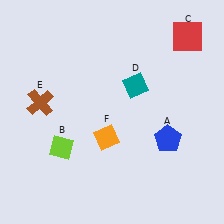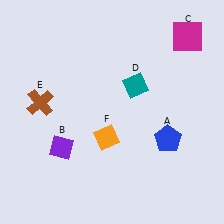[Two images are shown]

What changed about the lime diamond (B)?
In Image 1, B is lime. In Image 2, it changed to purple.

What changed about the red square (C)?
In Image 1, C is red. In Image 2, it changed to magenta.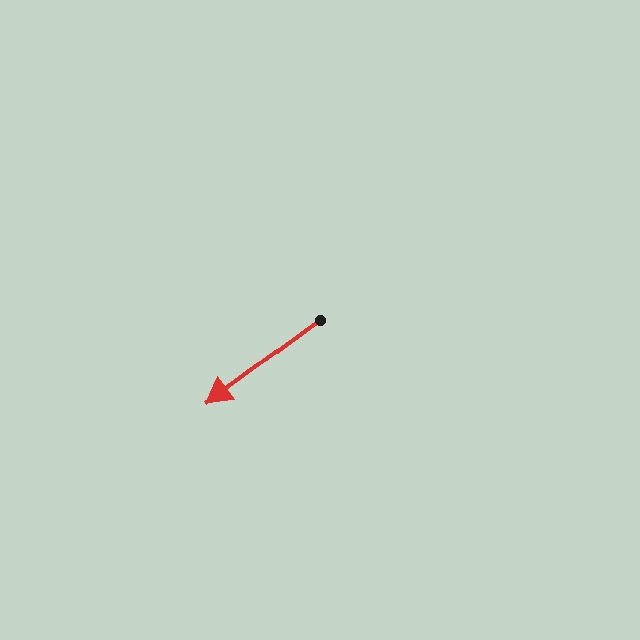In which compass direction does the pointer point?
Southwest.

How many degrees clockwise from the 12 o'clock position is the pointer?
Approximately 233 degrees.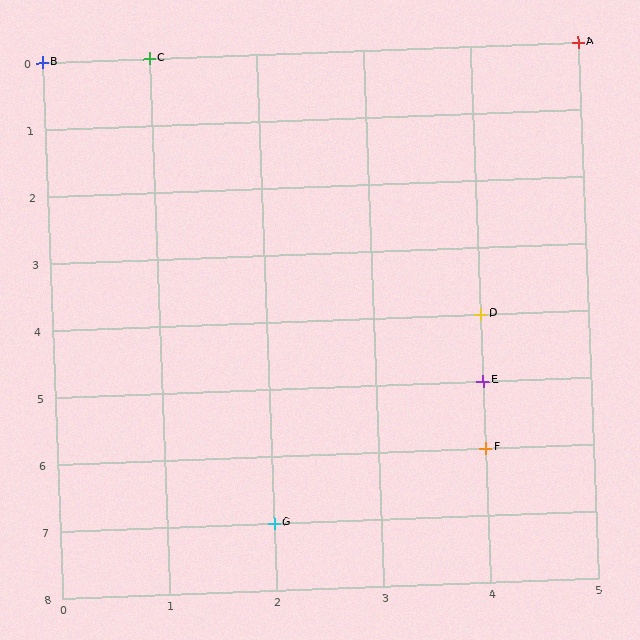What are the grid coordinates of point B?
Point B is at grid coordinates (0, 0).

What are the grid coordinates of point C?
Point C is at grid coordinates (1, 0).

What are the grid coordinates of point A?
Point A is at grid coordinates (5, 0).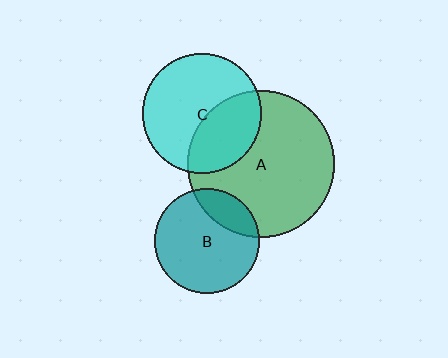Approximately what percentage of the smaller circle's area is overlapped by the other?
Approximately 35%.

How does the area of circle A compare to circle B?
Approximately 2.0 times.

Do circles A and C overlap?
Yes.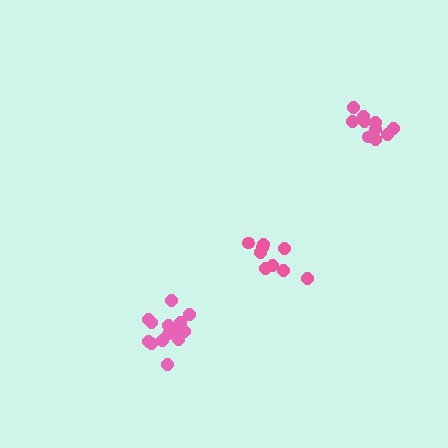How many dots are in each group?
Group 1: 14 dots, Group 2: 10 dots, Group 3: 9 dots (33 total).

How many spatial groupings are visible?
There are 3 spatial groupings.